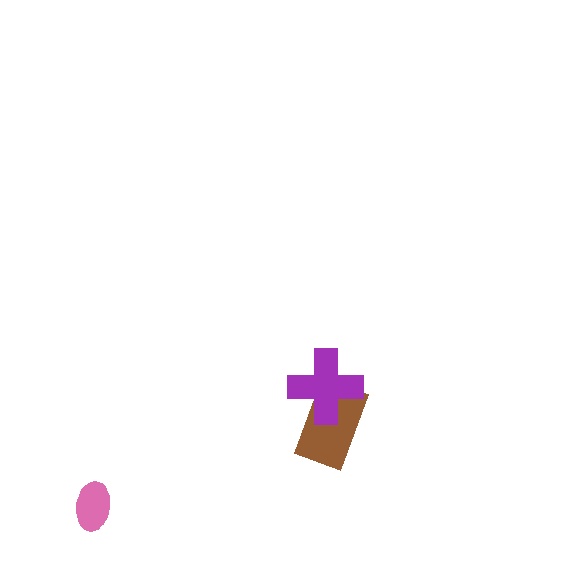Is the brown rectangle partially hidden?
Yes, it is partially covered by another shape.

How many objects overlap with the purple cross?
1 object overlaps with the purple cross.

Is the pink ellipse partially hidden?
No, no other shape covers it.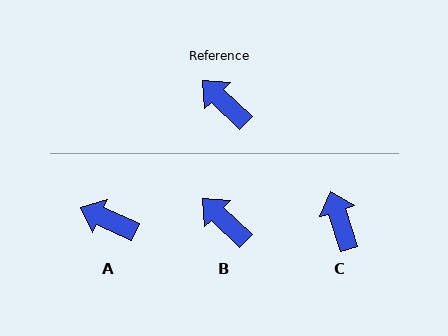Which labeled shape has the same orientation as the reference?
B.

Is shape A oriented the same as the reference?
No, it is off by about 20 degrees.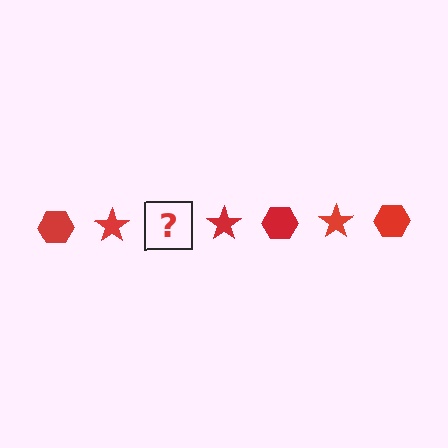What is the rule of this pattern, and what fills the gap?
The rule is that the pattern cycles through hexagon, star shapes in red. The gap should be filled with a red hexagon.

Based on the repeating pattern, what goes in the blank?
The blank should be a red hexagon.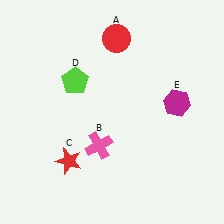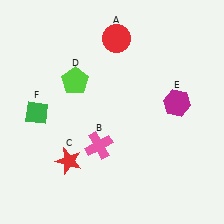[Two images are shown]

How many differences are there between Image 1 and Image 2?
There is 1 difference between the two images.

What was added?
A green diamond (F) was added in Image 2.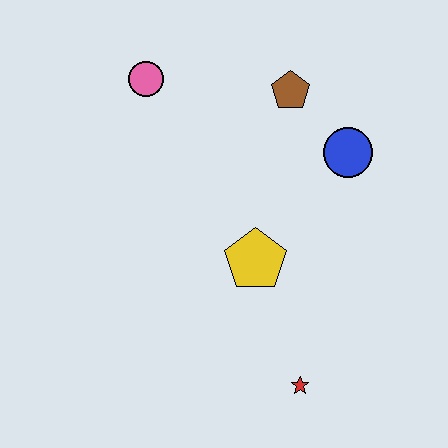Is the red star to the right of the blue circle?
No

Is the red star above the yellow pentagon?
No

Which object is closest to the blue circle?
The brown pentagon is closest to the blue circle.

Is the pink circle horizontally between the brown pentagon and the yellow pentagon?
No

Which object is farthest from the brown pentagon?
The red star is farthest from the brown pentagon.